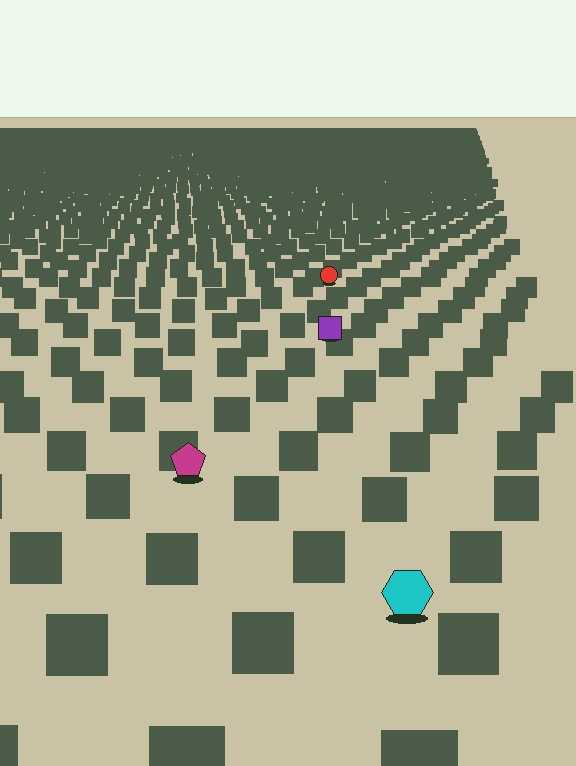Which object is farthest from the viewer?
The red circle is farthest from the viewer. It appears smaller and the ground texture around it is denser.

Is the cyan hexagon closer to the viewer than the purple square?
Yes. The cyan hexagon is closer — you can tell from the texture gradient: the ground texture is coarser near it.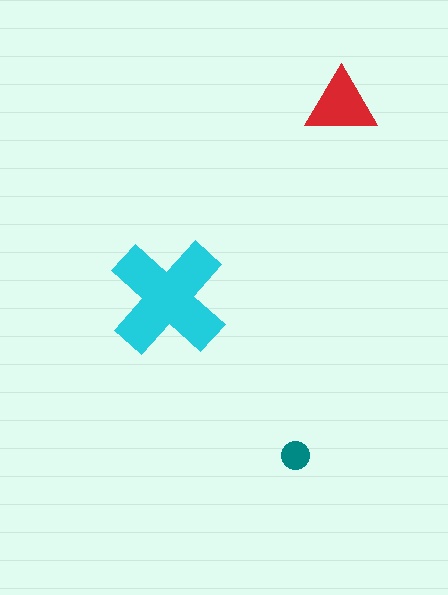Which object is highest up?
The red triangle is topmost.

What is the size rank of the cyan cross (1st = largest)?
1st.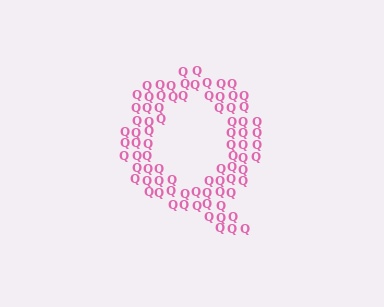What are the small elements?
The small elements are letter Q's.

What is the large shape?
The large shape is the letter Q.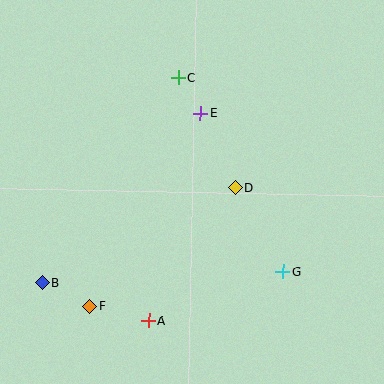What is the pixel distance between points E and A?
The distance between E and A is 214 pixels.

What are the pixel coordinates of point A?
Point A is at (148, 321).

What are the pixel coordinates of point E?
Point E is at (200, 113).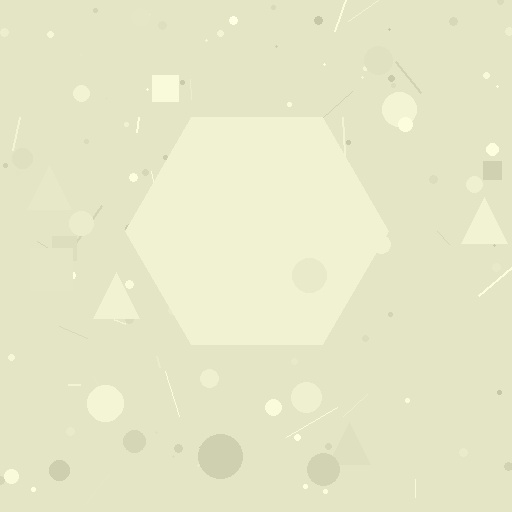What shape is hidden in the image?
A hexagon is hidden in the image.